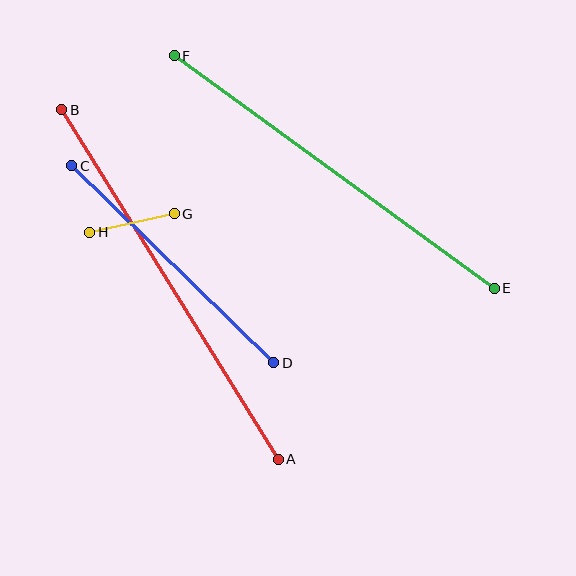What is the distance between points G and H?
The distance is approximately 86 pixels.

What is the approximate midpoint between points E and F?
The midpoint is at approximately (334, 172) pixels.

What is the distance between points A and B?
The distance is approximately 411 pixels.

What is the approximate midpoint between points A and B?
The midpoint is at approximately (170, 285) pixels.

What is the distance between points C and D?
The distance is approximately 282 pixels.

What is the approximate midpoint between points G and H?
The midpoint is at approximately (132, 223) pixels.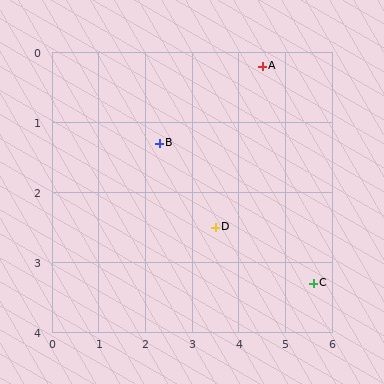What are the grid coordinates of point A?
Point A is at approximately (4.5, 0.2).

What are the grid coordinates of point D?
Point D is at approximately (3.5, 2.5).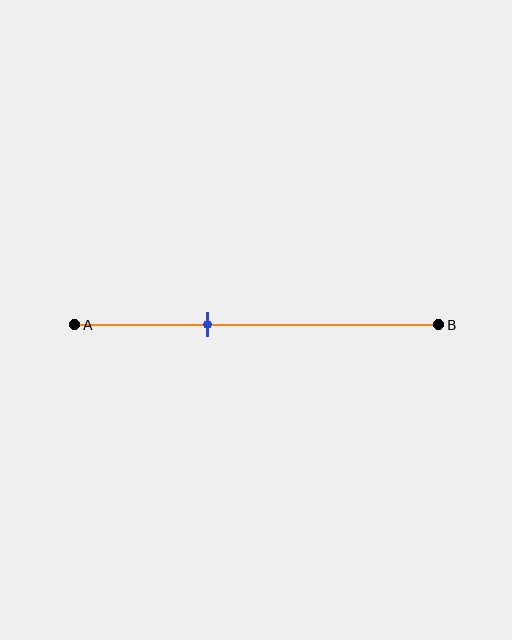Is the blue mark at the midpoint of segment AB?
No, the mark is at about 35% from A, not at the 50% midpoint.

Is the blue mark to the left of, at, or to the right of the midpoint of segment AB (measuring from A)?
The blue mark is to the left of the midpoint of segment AB.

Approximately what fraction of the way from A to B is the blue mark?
The blue mark is approximately 35% of the way from A to B.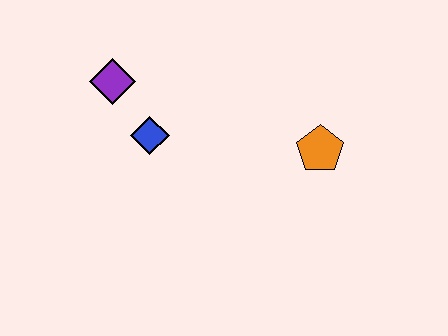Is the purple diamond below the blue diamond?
No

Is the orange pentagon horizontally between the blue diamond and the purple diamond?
No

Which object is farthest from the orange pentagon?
The purple diamond is farthest from the orange pentagon.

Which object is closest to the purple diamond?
The blue diamond is closest to the purple diamond.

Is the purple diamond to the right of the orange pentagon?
No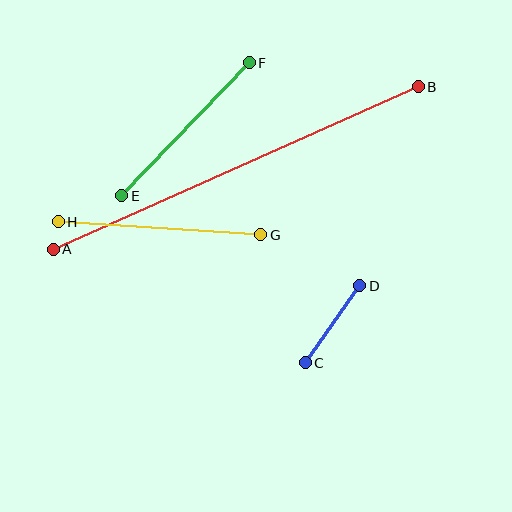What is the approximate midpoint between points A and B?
The midpoint is at approximately (236, 168) pixels.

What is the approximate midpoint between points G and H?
The midpoint is at approximately (160, 228) pixels.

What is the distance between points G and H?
The distance is approximately 203 pixels.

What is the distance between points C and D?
The distance is approximately 94 pixels.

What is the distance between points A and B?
The distance is approximately 400 pixels.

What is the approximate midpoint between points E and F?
The midpoint is at approximately (185, 129) pixels.